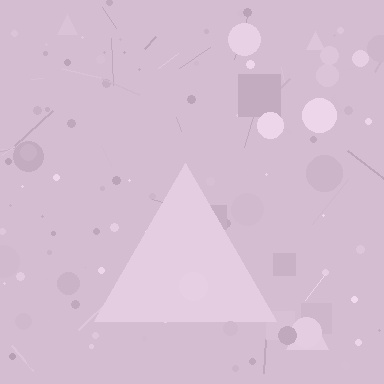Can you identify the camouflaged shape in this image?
The camouflaged shape is a triangle.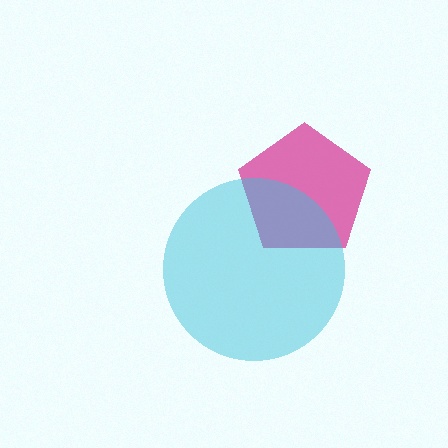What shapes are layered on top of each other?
The layered shapes are: a magenta pentagon, a cyan circle.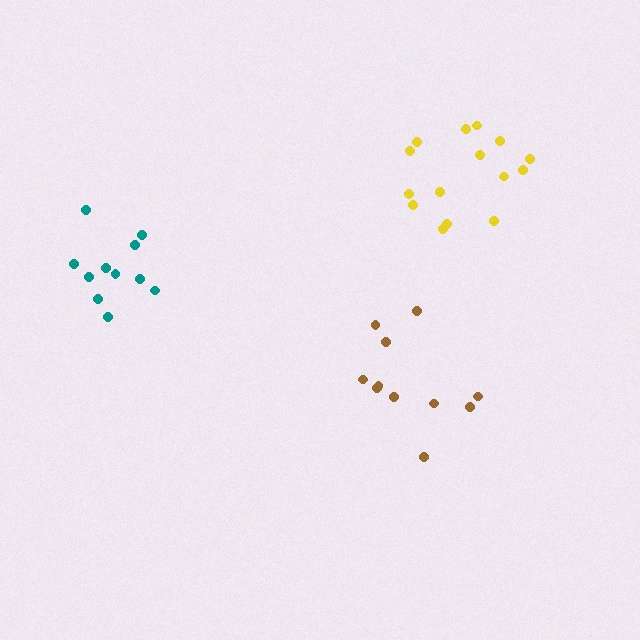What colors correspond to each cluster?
The clusters are colored: yellow, teal, brown.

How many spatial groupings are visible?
There are 3 spatial groupings.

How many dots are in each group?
Group 1: 15 dots, Group 2: 11 dots, Group 3: 11 dots (37 total).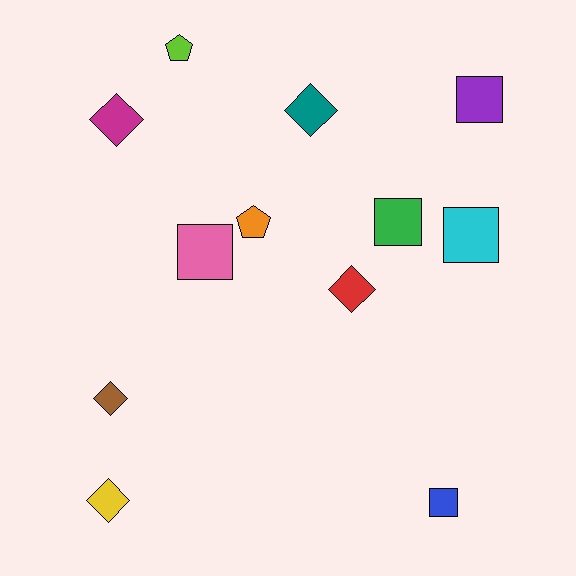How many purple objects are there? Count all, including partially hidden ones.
There is 1 purple object.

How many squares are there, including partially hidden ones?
There are 5 squares.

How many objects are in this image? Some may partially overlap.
There are 12 objects.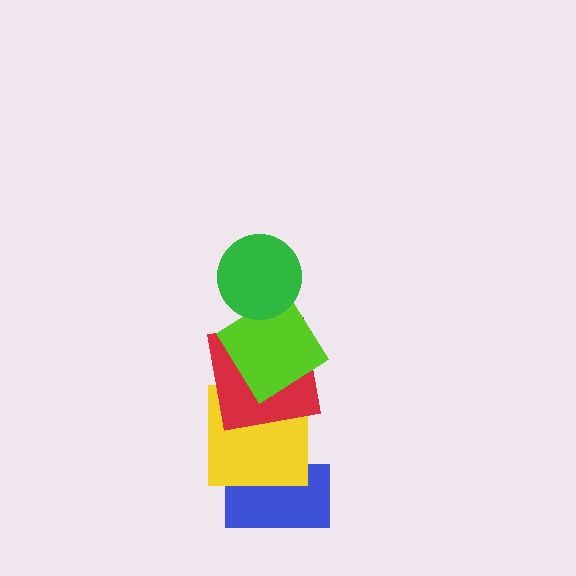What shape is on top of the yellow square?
The red square is on top of the yellow square.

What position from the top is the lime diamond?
The lime diamond is 2nd from the top.